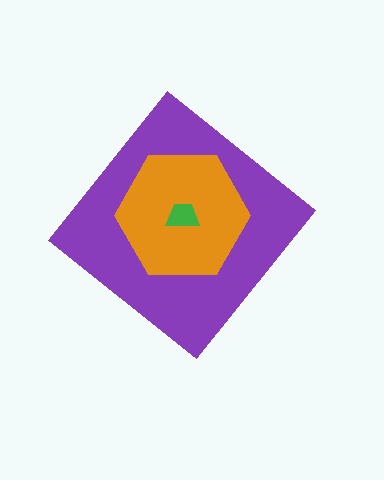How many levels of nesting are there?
3.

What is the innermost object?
The green trapezoid.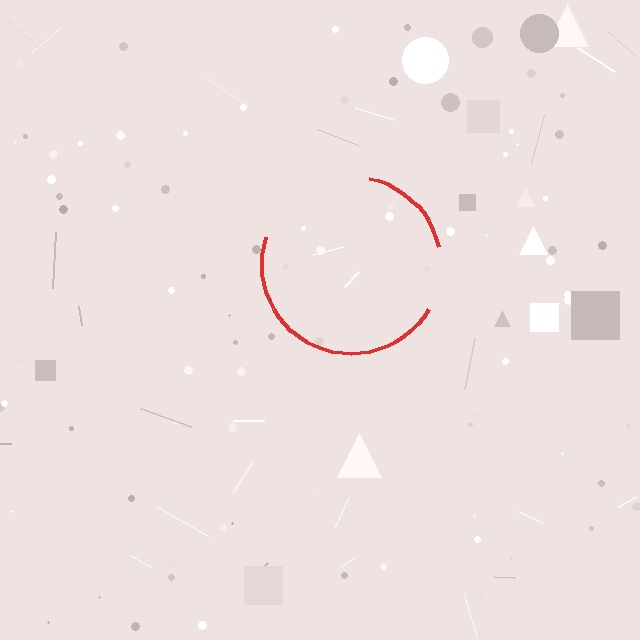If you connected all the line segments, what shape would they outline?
They would outline a circle.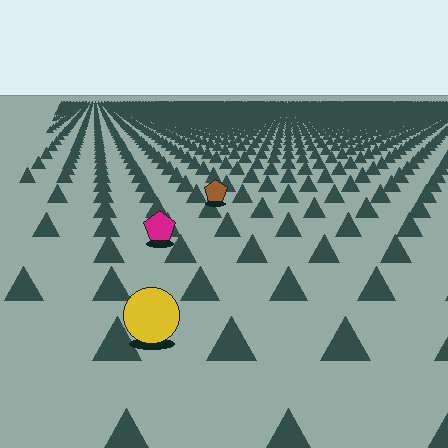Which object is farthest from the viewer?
The brown pentagon is farthest from the viewer. It appears smaller and the ground texture around it is denser.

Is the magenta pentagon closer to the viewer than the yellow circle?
No. The yellow circle is closer — you can tell from the texture gradient: the ground texture is coarser near it.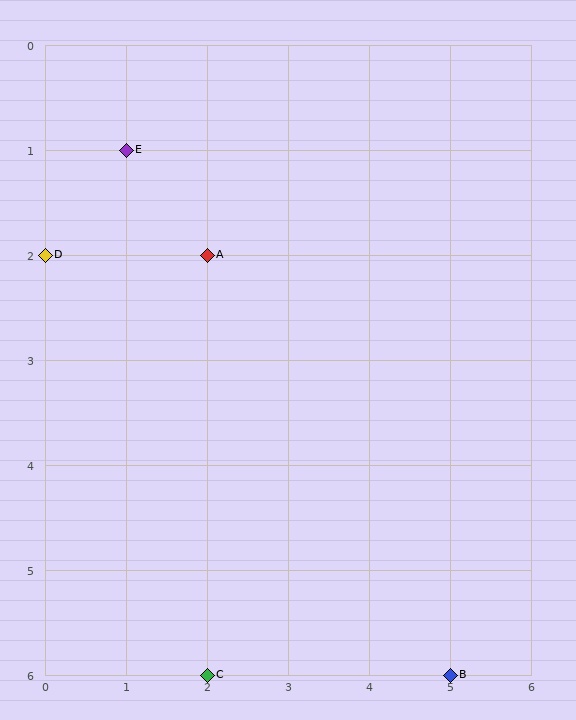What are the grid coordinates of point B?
Point B is at grid coordinates (5, 6).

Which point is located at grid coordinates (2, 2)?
Point A is at (2, 2).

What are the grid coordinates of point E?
Point E is at grid coordinates (1, 1).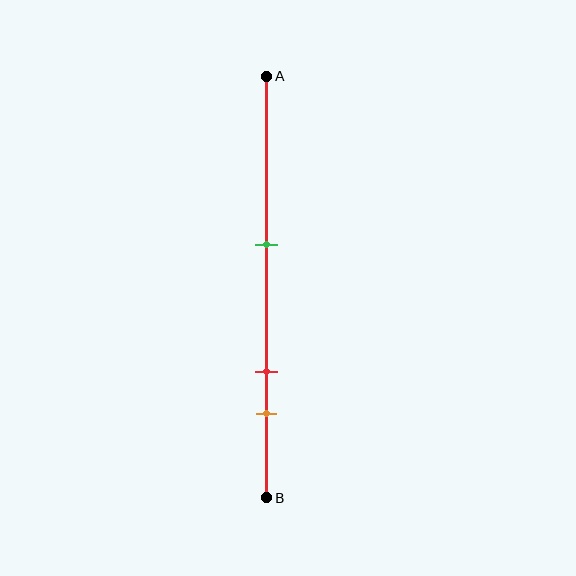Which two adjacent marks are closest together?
The red and orange marks are the closest adjacent pair.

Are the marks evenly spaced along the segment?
No, the marks are not evenly spaced.